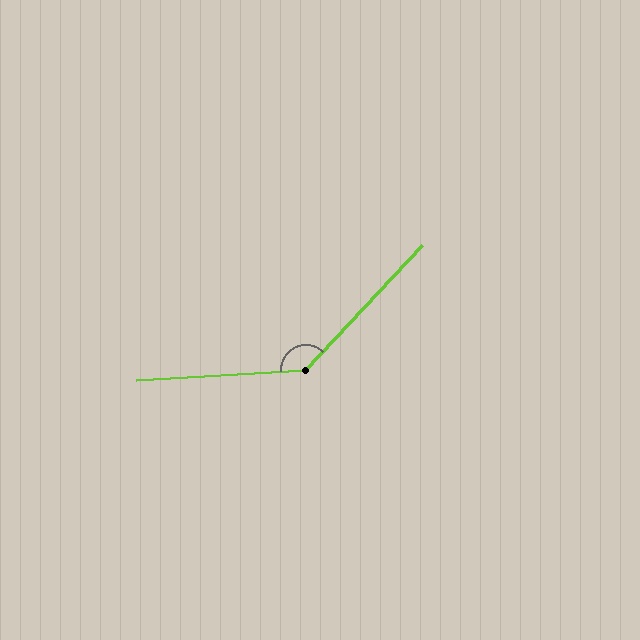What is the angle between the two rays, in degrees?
Approximately 137 degrees.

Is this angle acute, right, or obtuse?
It is obtuse.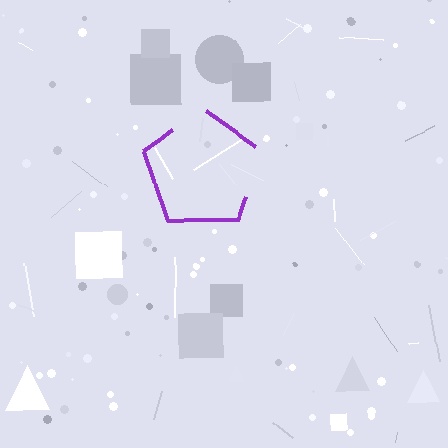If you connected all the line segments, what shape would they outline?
They would outline a pentagon.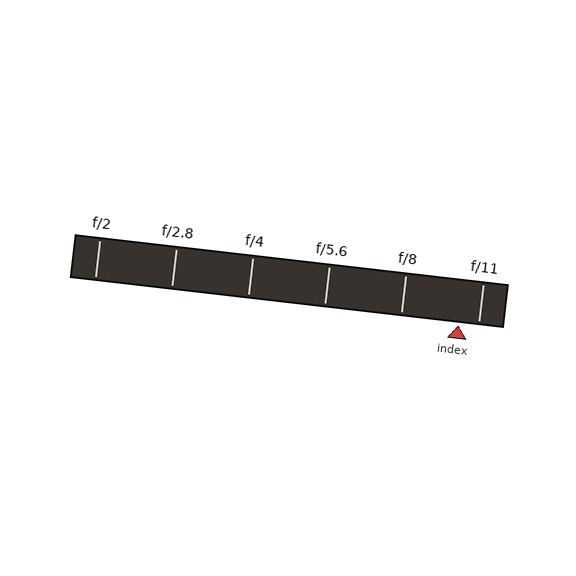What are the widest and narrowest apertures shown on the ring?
The widest aperture shown is f/2 and the narrowest is f/11.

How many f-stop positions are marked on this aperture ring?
There are 6 f-stop positions marked.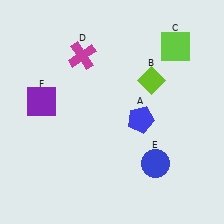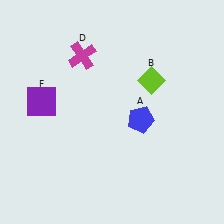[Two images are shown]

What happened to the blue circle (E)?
The blue circle (E) was removed in Image 2. It was in the bottom-right area of Image 1.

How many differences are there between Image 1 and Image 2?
There are 2 differences between the two images.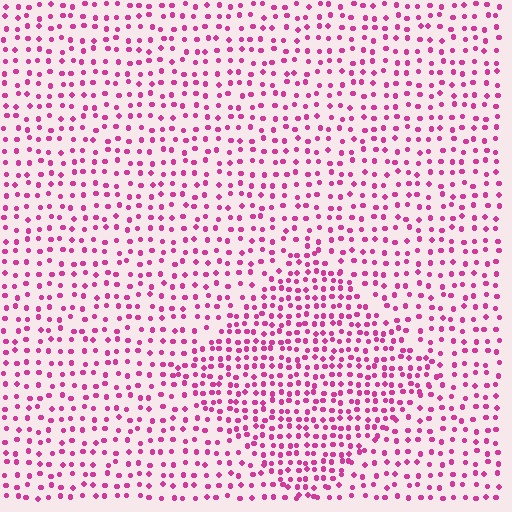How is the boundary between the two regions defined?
The boundary is defined by a change in element density (approximately 1.7x ratio). All elements are the same color, size, and shape.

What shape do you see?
I see a diamond.